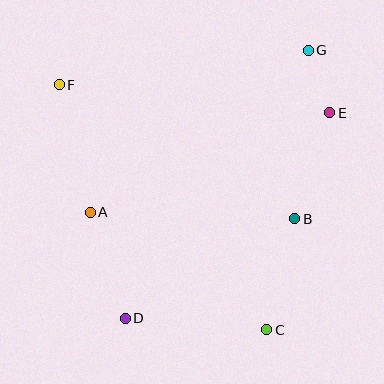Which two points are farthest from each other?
Points D and G are farthest from each other.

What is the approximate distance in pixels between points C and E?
The distance between C and E is approximately 226 pixels.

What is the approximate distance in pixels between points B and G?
The distance between B and G is approximately 169 pixels.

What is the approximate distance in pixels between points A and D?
The distance between A and D is approximately 111 pixels.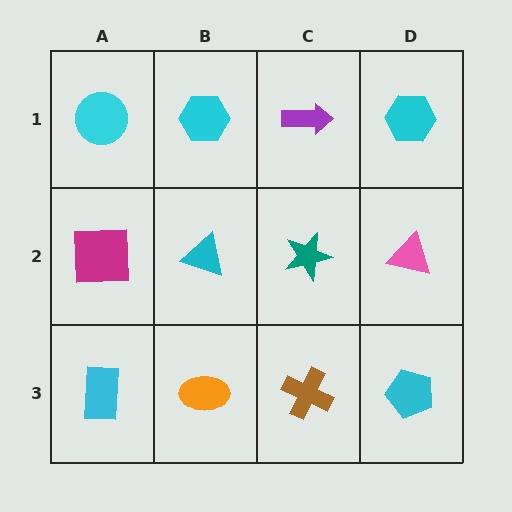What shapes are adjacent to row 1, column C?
A teal star (row 2, column C), a cyan hexagon (row 1, column B), a cyan hexagon (row 1, column D).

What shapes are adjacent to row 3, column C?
A teal star (row 2, column C), an orange ellipse (row 3, column B), a cyan pentagon (row 3, column D).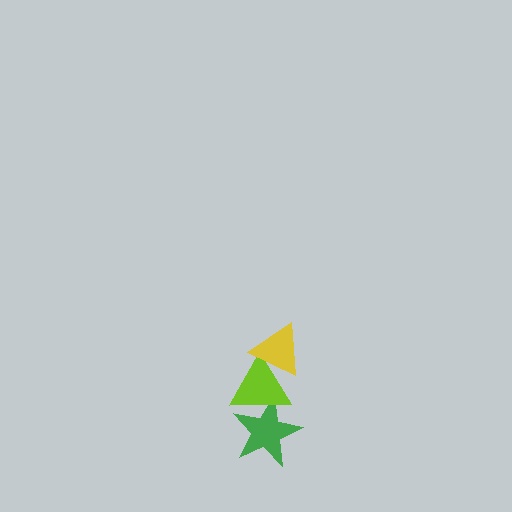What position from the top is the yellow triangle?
The yellow triangle is 1st from the top.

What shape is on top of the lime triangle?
The yellow triangle is on top of the lime triangle.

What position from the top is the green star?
The green star is 3rd from the top.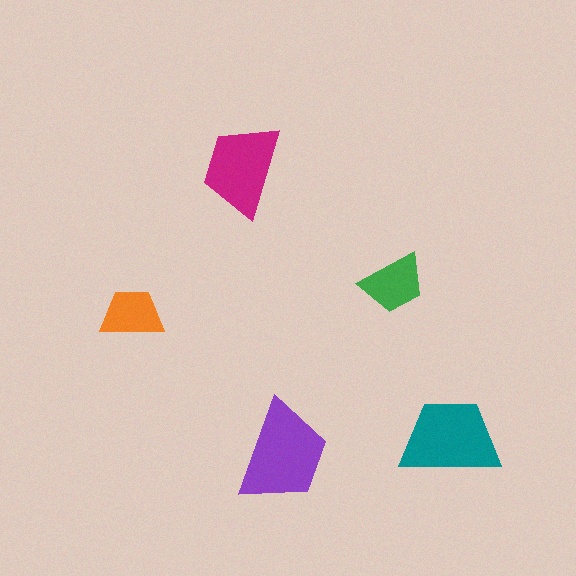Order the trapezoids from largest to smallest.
the purple one, the teal one, the magenta one, the green one, the orange one.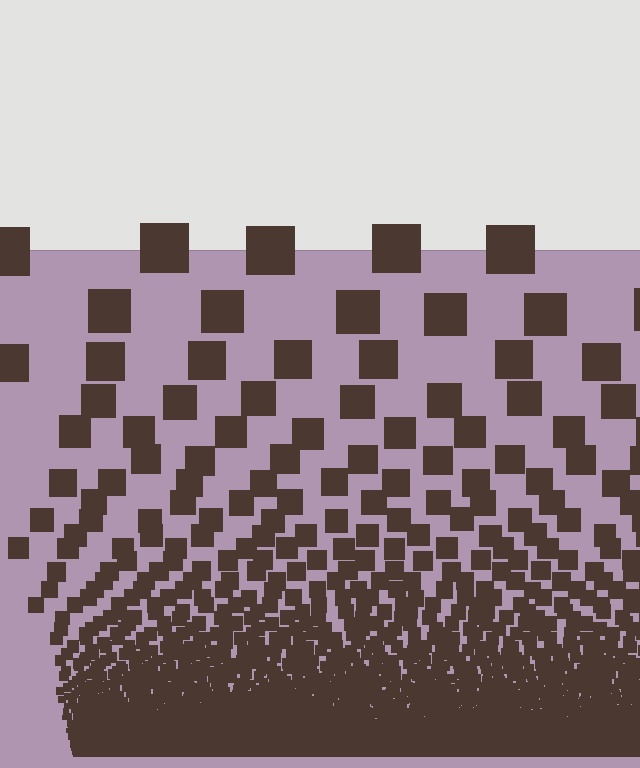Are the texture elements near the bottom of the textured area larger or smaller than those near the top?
Smaller. The gradient is inverted — elements near the bottom are smaller and denser.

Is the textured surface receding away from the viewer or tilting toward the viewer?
The surface appears to tilt toward the viewer. Texture elements get larger and sparser toward the top.